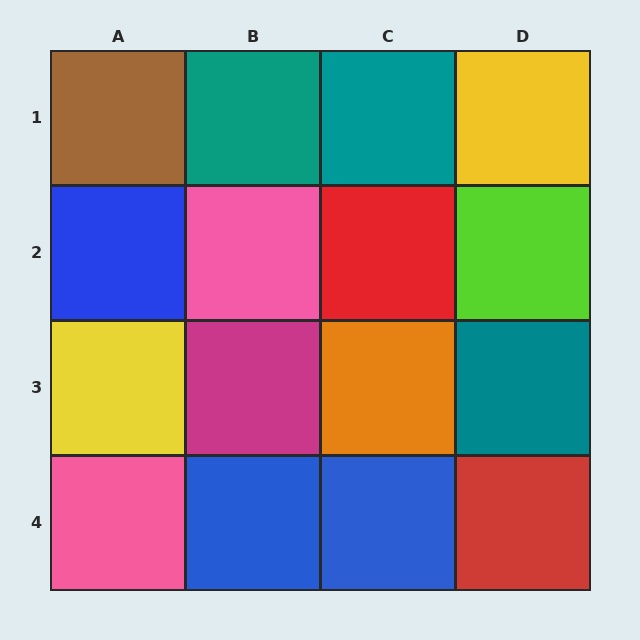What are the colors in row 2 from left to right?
Blue, pink, red, lime.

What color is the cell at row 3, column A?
Yellow.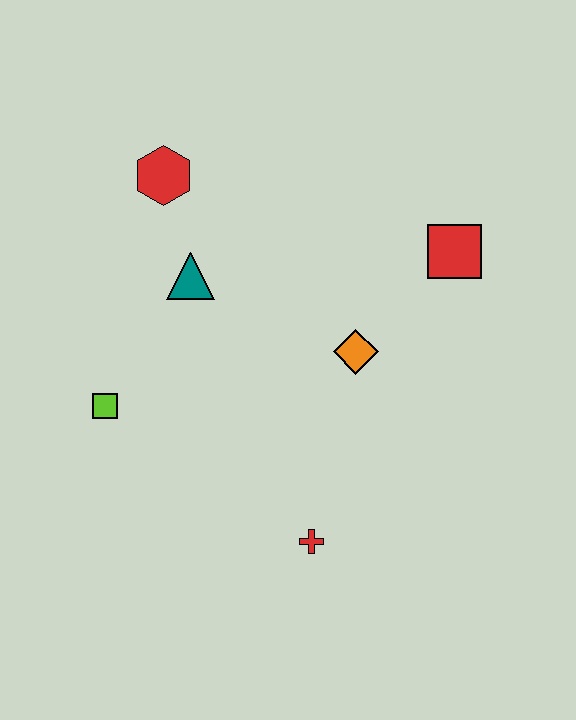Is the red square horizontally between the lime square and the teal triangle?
No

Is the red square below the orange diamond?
No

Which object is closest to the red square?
The orange diamond is closest to the red square.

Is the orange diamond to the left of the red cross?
No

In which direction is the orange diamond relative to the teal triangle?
The orange diamond is to the right of the teal triangle.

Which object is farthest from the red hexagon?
The red cross is farthest from the red hexagon.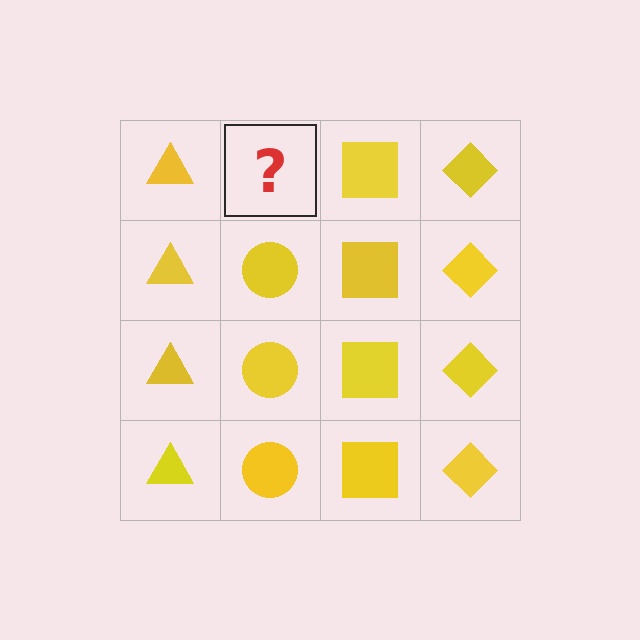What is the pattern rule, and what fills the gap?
The rule is that each column has a consistent shape. The gap should be filled with a yellow circle.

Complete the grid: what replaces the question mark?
The question mark should be replaced with a yellow circle.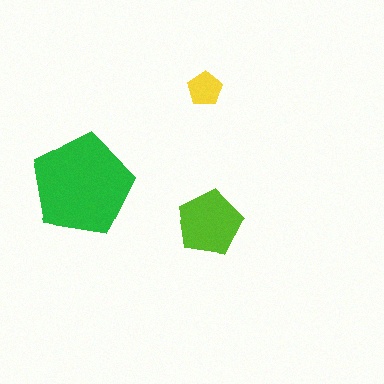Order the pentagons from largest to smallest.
the green one, the lime one, the yellow one.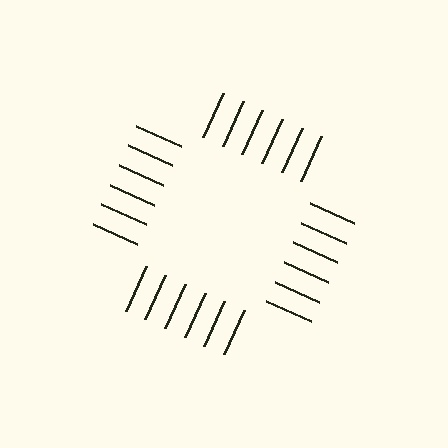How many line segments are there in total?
24 — 6 along each of the 4 edges.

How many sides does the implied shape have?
4 sides — the line-ends trace a square.